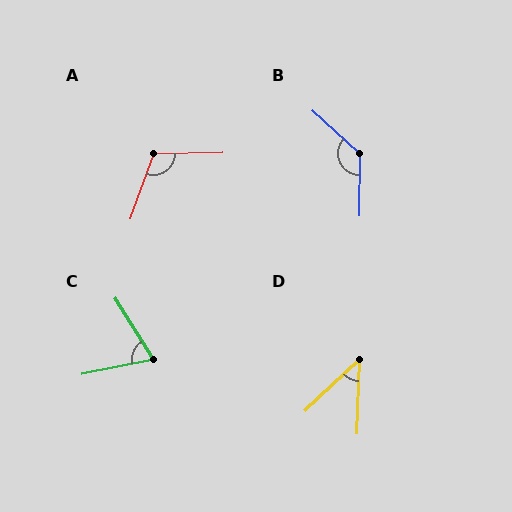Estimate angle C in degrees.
Approximately 69 degrees.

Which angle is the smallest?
D, at approximately 45 degrees.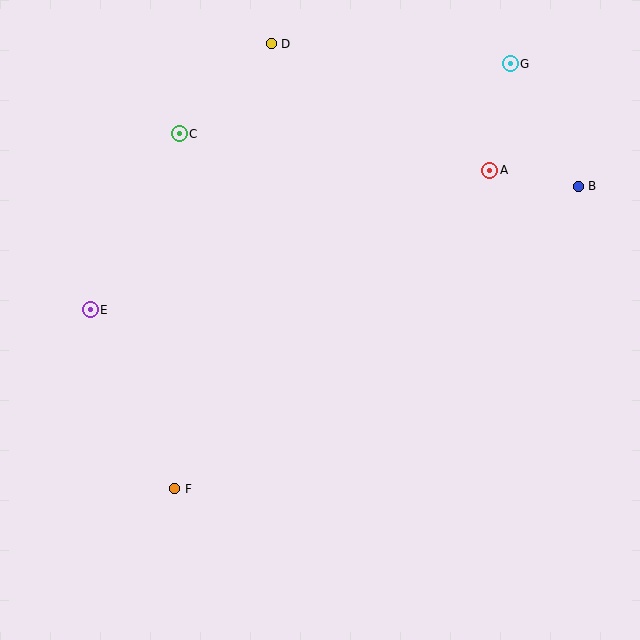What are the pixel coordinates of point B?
Point B is at (578, 186).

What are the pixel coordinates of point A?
Point A is at (490, 170).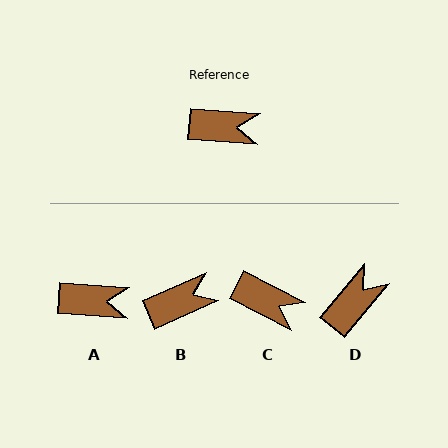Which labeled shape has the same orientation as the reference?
A.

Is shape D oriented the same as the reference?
No, it is off by about 54 degrees.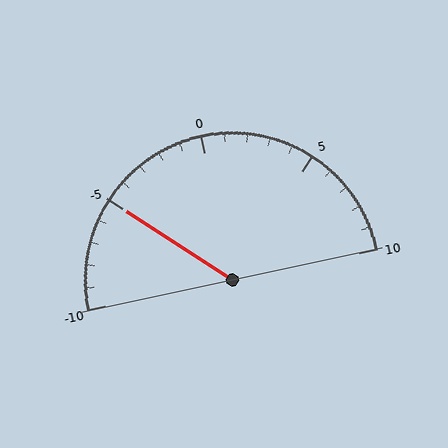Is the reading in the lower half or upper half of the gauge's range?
The reading is in the lower half of the range (-10 to 10).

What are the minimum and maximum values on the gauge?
The gauge ranges from -10 to 10.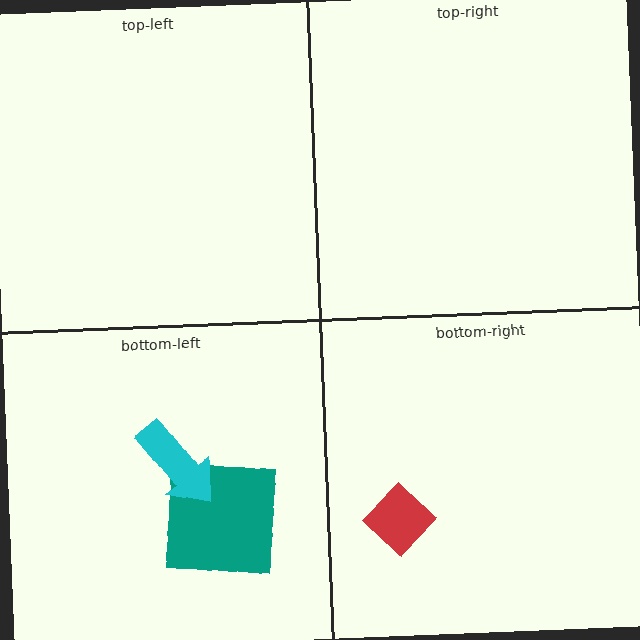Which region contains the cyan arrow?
The bottom-left region.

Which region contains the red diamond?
The bottom-right region.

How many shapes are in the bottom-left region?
2.